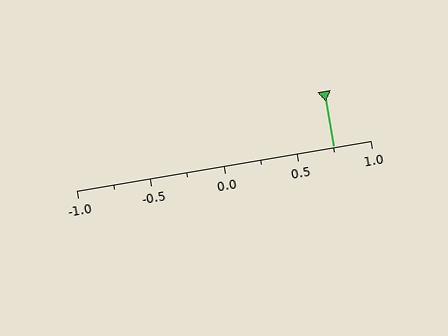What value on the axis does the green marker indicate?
The marker indicates approximately 0.75.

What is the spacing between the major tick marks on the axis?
The major ticks are spaced 0.5 apart.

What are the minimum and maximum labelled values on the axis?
The axis runs from -1.0 to 1.0.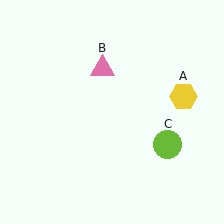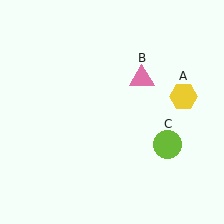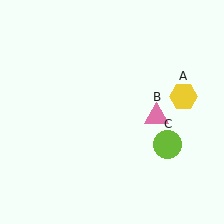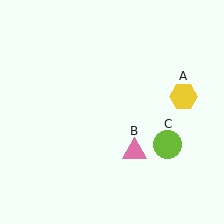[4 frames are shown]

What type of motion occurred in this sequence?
The pink triangle (object B) rotated clockwise around the center of the scene.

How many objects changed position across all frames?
1 object changed position: pink triangle (object B).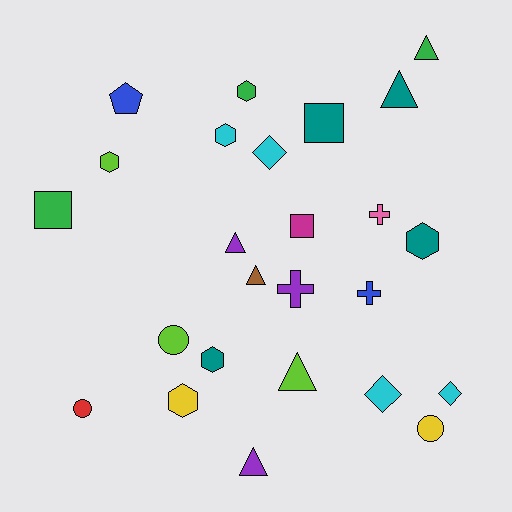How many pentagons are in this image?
There is 1 pentagon.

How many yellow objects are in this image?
There are 2 yellow objects.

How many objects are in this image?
There are 25 objects.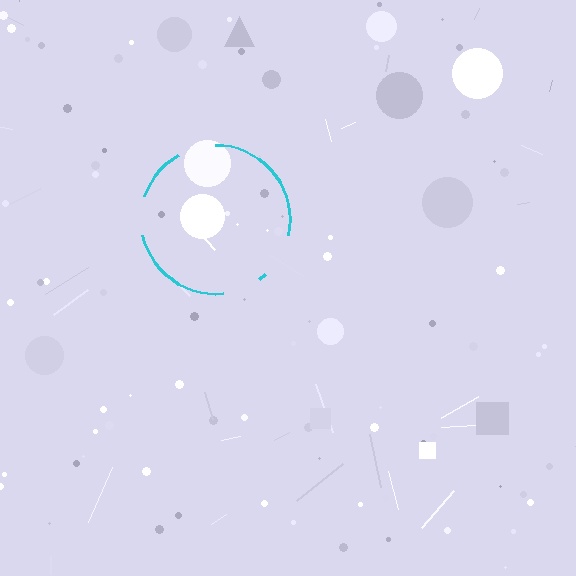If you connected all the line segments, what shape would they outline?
They would outline a circle.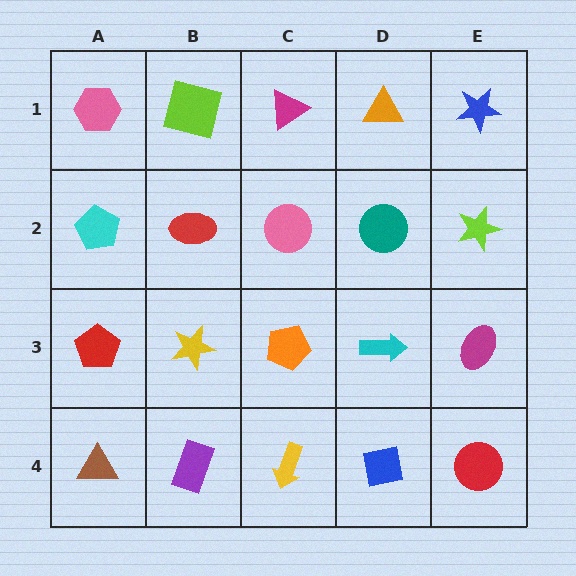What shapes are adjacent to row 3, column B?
A red ellipse (row 2, column B), a purple rectangle (row 4, column B), a red pentagon (row 3, column A), an orange pentagon (row 3, column C).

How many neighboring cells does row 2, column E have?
3.